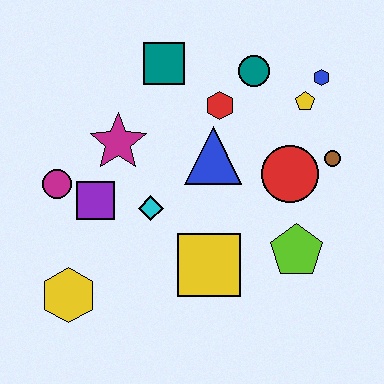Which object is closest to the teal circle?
The red hexagon is closest to the teal circle.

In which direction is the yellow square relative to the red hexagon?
The yellow square is below the red hexagon.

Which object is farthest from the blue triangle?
The yellow hexagon is farthest from the blue triangle.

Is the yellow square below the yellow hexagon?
No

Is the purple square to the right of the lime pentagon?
No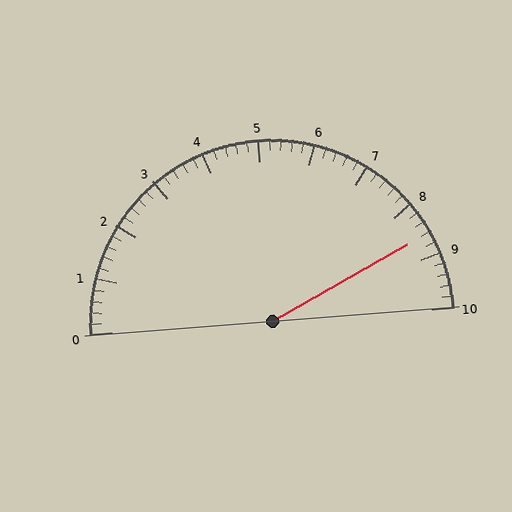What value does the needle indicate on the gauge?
The needle indicates approximately 8.6.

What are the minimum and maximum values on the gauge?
The gauge ranges from 0 to 10.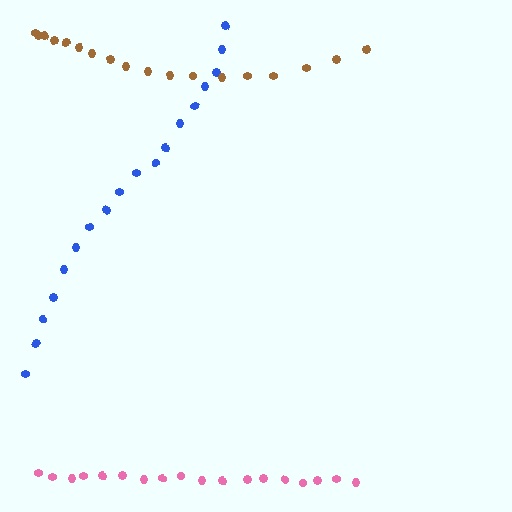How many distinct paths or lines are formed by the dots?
There are 3 distinct paths.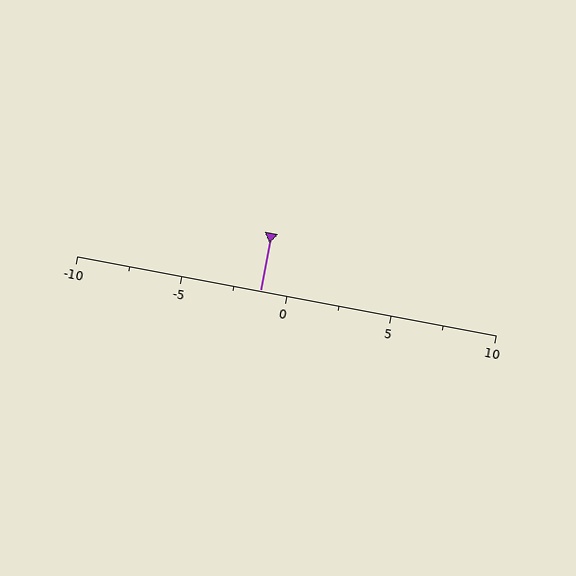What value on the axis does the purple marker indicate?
The marker indicates approximately -1.2.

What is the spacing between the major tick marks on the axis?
The major ticks are spaced 5 apart.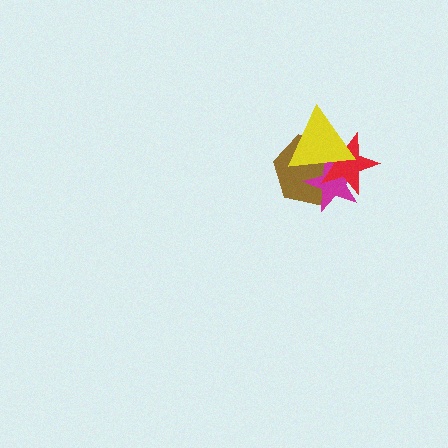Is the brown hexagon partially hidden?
Yes, it is partially covered by another shape.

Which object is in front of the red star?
The yellow triangle is in front of the red star.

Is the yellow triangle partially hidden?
No, no other shape covers it.